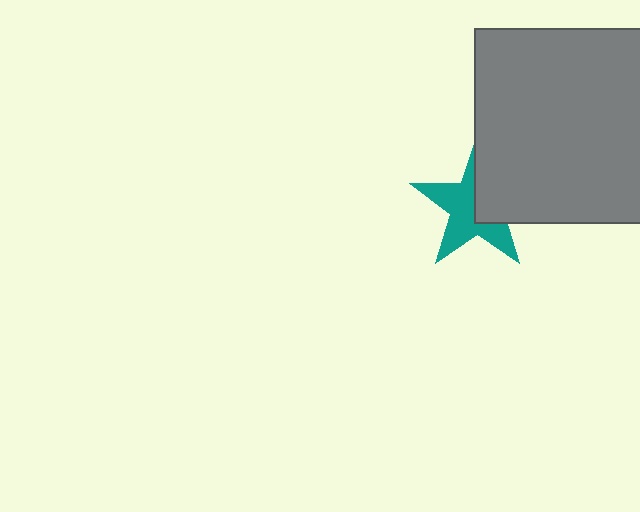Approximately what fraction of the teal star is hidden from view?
Roughly 42% of the teal star is hidden behind the gray square.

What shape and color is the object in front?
The object in front is a gray square.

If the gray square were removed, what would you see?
You would see the complete teal star.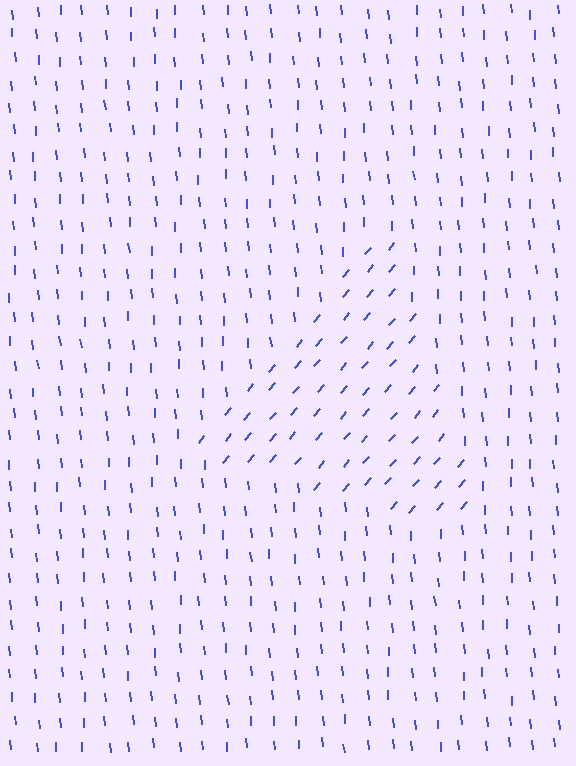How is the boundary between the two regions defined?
The boundary is defined purely by a change in line orientation (approximately 45 degrees difference). All lines are the same color and thickness.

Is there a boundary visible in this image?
Yes, there is a texture boundary formed by a change in line orientation.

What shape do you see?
I see a triangle.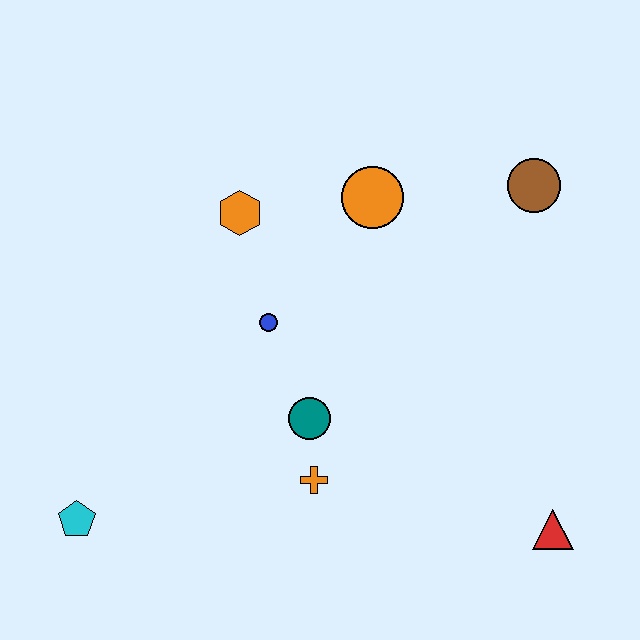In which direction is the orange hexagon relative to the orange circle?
The orange hexagon is to the left of the orange circle.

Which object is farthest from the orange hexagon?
The red triangle is farthest from the orange hexagon.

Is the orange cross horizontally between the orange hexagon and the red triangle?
Yes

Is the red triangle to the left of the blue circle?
No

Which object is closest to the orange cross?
The teal circle is closest to the orange cross.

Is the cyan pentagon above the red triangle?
Yes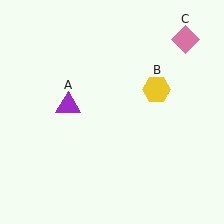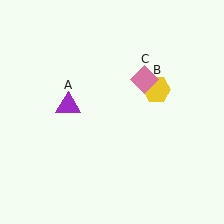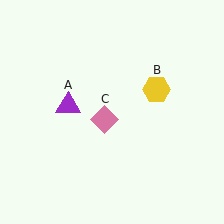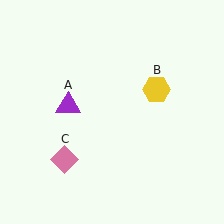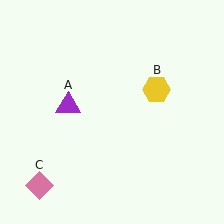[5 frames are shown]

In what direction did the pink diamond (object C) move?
The pink diamond (object C) moved down and to the left.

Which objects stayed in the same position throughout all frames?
Purple triangle (object A) and yellow hexagon (object B) remained stationary.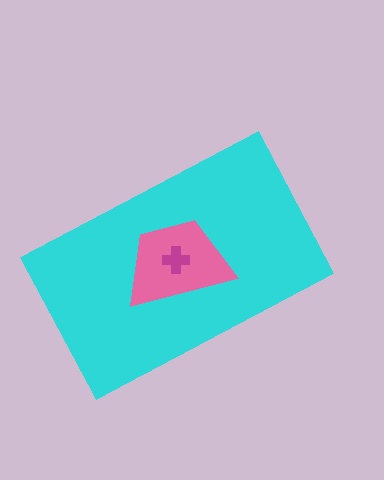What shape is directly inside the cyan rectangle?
The pink trapezoid.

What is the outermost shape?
The cyan rectangle.